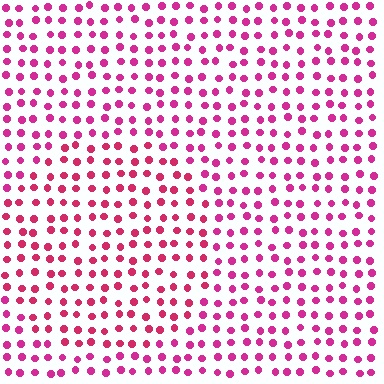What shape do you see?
I see a circle.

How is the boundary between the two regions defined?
The boundary is defined purely by a slight shift in hue (about 17 degrees). Spacing, size, and orientation are identical on both sides.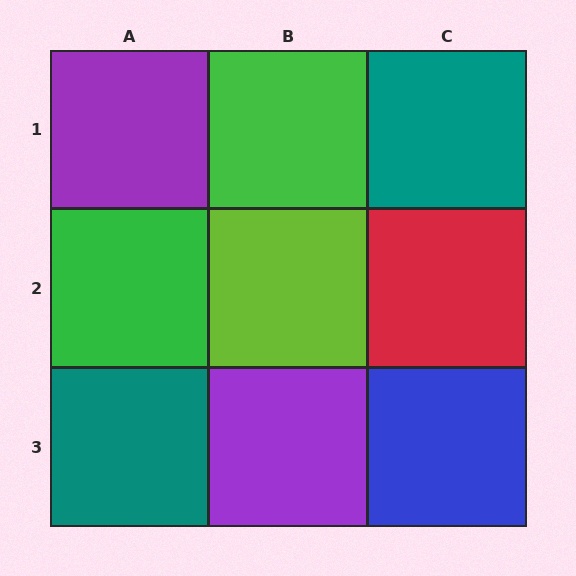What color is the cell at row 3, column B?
Purple.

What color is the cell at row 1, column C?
Teal.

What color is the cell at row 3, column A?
Teal.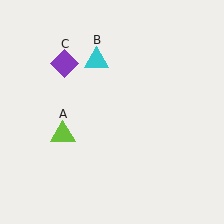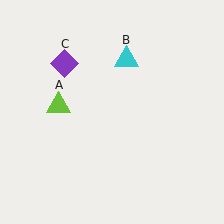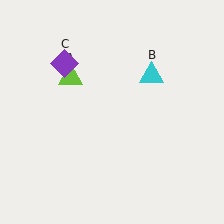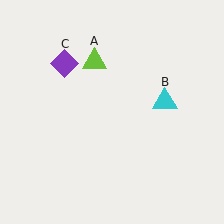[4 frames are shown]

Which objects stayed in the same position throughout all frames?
Purple diamond (object C) remained stationary.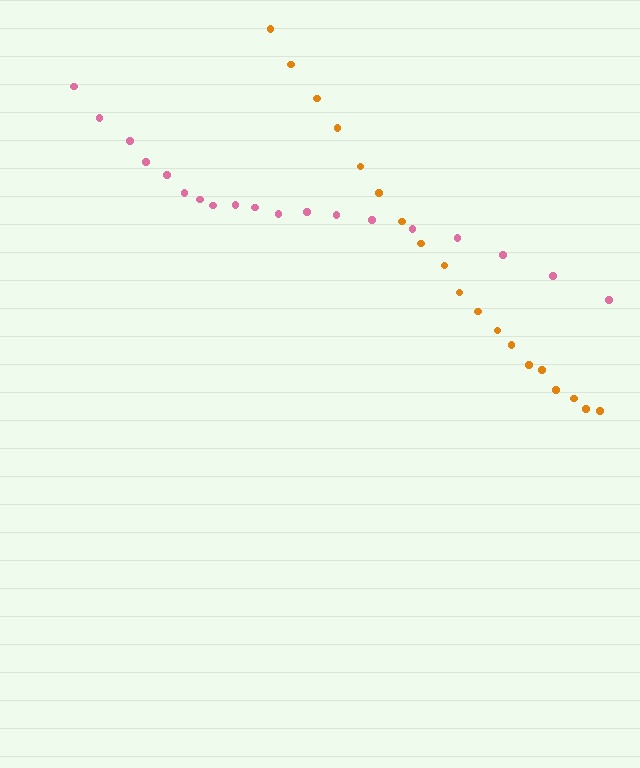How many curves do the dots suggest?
There are 2 distinct paths.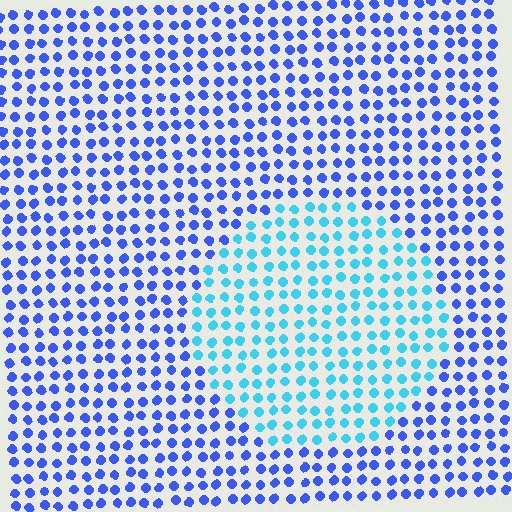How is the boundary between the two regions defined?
The boundary is defined purely by a slight shift in hue (about 41 degrees). Spacing, size, and orientation are identical on both sides.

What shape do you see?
I see a circle.